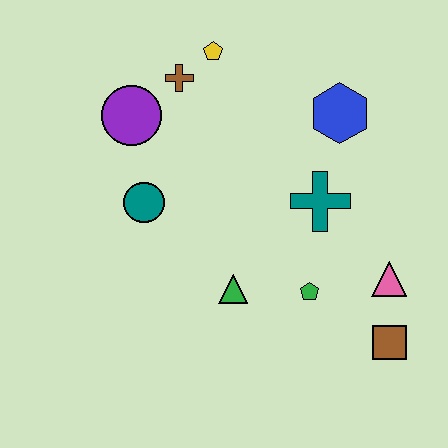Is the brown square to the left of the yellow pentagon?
No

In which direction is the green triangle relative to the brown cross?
The green triangle is below the brown cross.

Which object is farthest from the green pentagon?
The yellow pentagon is farthest from the green pentagon.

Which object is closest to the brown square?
The pink triangle is closest to the brown square.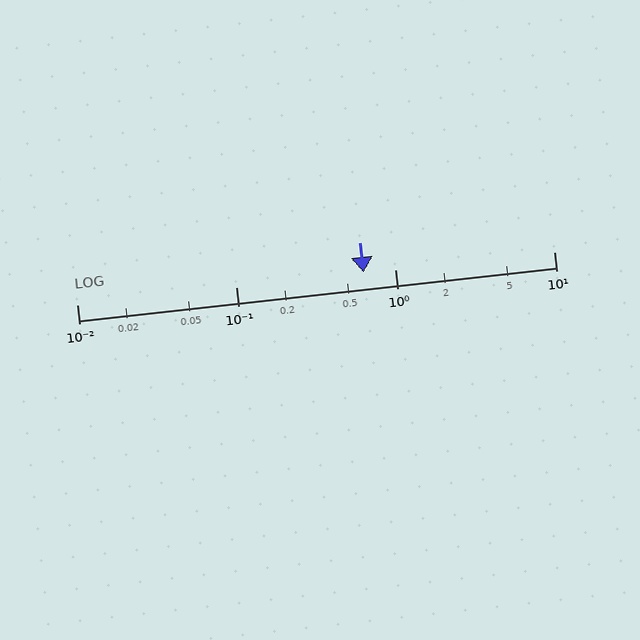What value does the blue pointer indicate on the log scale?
The pointer indicates approximately 0.64.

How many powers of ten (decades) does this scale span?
The scale spans 3 decades, from 0.01 to 10.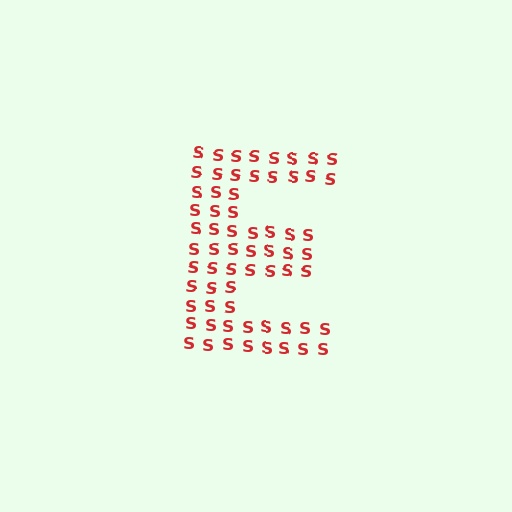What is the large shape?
The large shape is the letter E.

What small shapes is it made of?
It is made of small letter S's.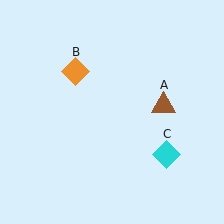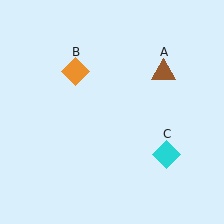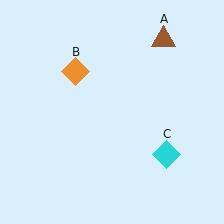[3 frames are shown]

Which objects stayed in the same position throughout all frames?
Orange diamond (object B) and cyan diamond (object C) remained stationary.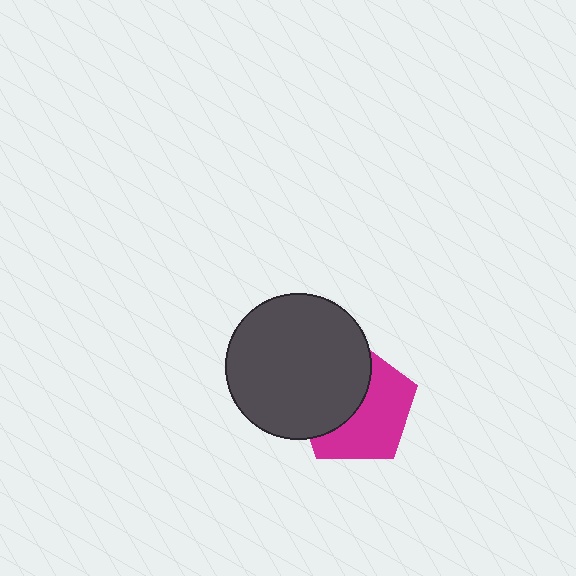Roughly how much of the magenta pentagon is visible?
About half of it is visible (roughly 54%).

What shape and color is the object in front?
The object in front is a dark gray circle.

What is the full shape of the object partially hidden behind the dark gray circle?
The partially hidden object is a magenta pentagon.